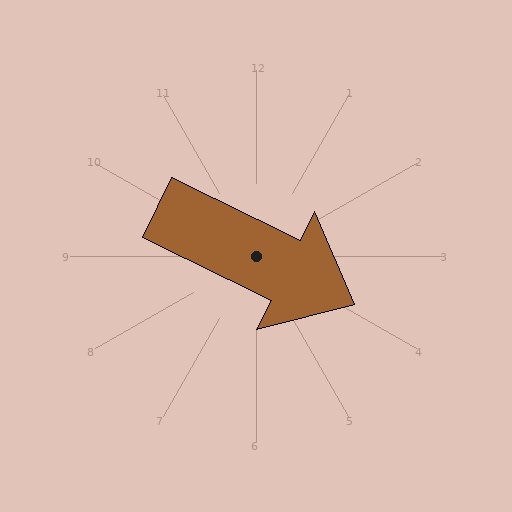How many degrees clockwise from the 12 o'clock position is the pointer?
Approximately 116 degrees.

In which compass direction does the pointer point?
Southeast.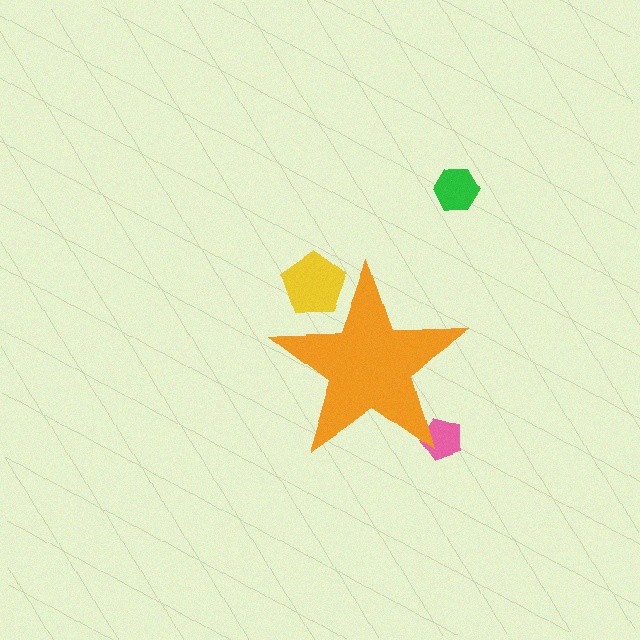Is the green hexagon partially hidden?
No, the green hexagon is fully visible.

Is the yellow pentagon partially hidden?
Yes, the yellow pentagon is partially hidden behind the orange star.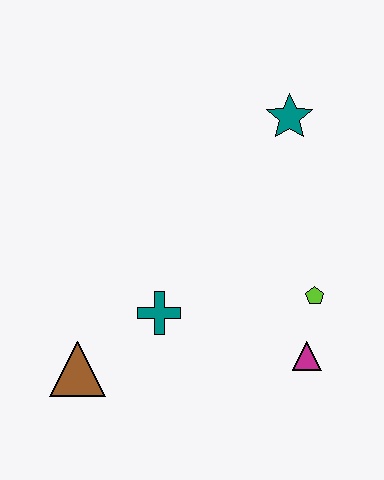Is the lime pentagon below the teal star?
Yes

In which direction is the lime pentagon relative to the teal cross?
The lime pentagon is to the right of the teal cross.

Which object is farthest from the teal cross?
The teal star is farthest from the teal cross.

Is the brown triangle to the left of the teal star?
Yes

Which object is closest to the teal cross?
The brown triangle is closest to the teal cross.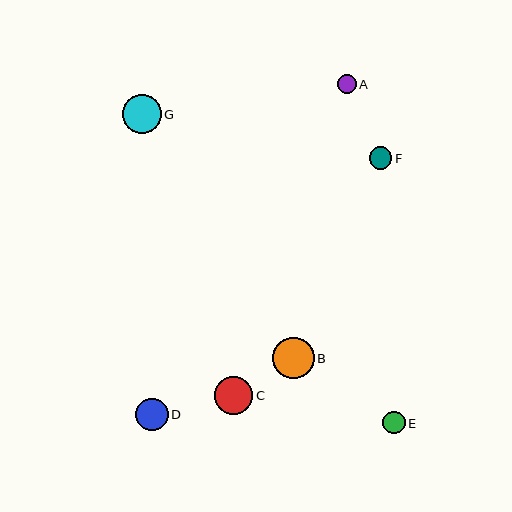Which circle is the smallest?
Circle A is the smallest with a size of approximately 19 pixels.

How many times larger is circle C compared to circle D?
Circle C is approximately 1.2 times the size of circle D.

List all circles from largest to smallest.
From largest to smallest: B, G, C, D, F, E, A.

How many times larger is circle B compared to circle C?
Circle B is approximately 1.1 times the size of circle C.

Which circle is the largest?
Circle B is the largest with a size of approximately 42 pixels.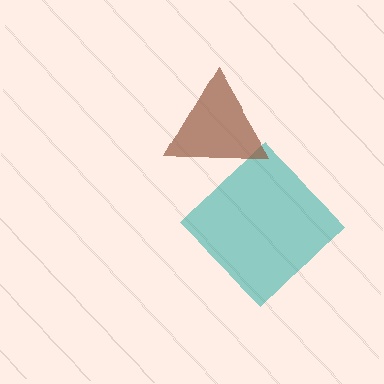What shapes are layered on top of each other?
The layered shapes are: a teal diamond, a brown triangle.